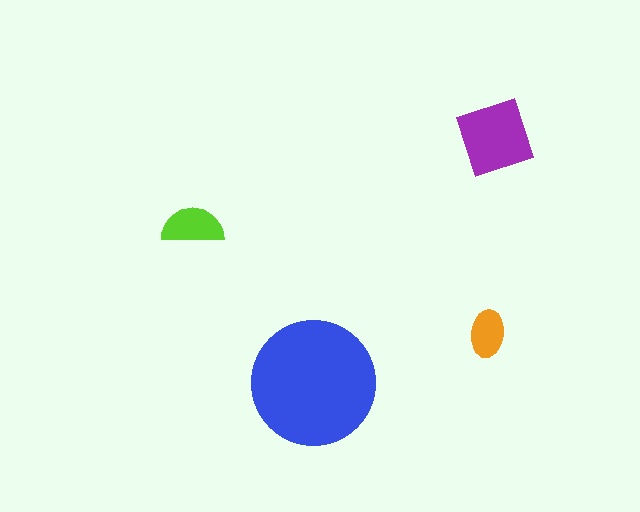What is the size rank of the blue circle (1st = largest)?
1st.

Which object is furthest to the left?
The lime semicircle is leftmost.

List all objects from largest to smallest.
The blue circle, the purple diamond, the lime semicircle, the orange ellipse.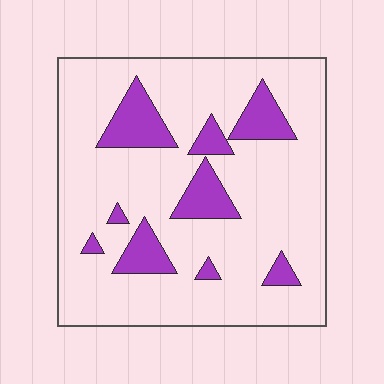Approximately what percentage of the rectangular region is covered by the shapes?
Approximately 15%.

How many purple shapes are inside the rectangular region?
9.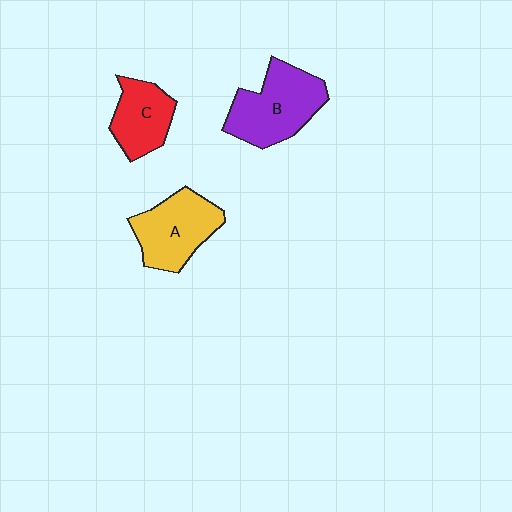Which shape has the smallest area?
Shape C (red).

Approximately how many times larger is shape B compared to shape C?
Approximately 1.5 times.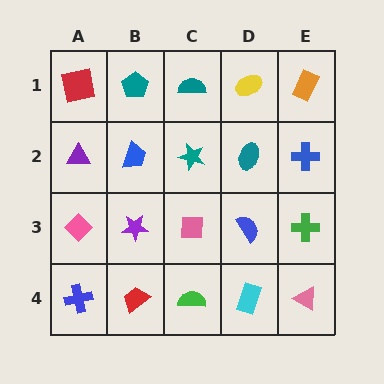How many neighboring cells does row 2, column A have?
3.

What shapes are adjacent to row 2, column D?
A yellow ellipse (row 1, column D), a blue semicircle (row 3, column D), a teal star (row 2, column C), a blue cross (row 2, column E).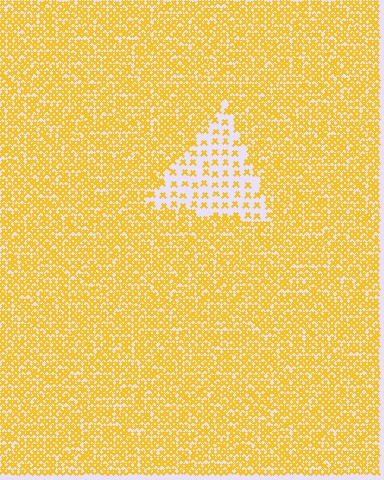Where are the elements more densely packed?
The elements are more densely packed outside the triangle boundary.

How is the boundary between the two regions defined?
The boundary is defined by a change in element density (approximately 2.8x ratio). All elements are the same color, size, and shape.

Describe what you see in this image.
The image contains small yellow elements arranged at two different densities. A triangle-shaped region is visible where the elements are less densely packed than the surrounding area.